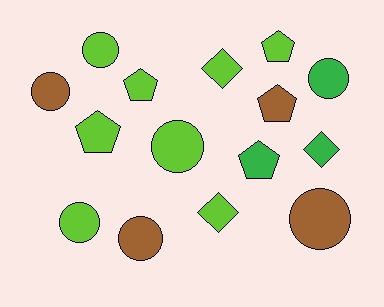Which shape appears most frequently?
Circle, with 7 objects.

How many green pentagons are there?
There is 1 green pentagon.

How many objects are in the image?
There are 15 objects.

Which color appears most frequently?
Lime, with 8 objects.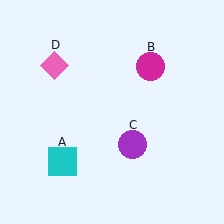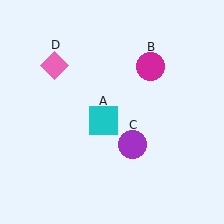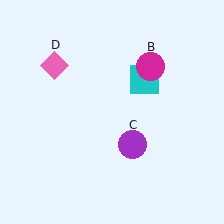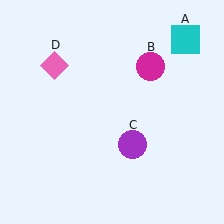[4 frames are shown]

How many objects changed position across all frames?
1 object changed position: cyan square (object A).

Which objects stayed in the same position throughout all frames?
Magenta circle (object B) and purple circle (object C) and pink diamond (object D) remained stationary.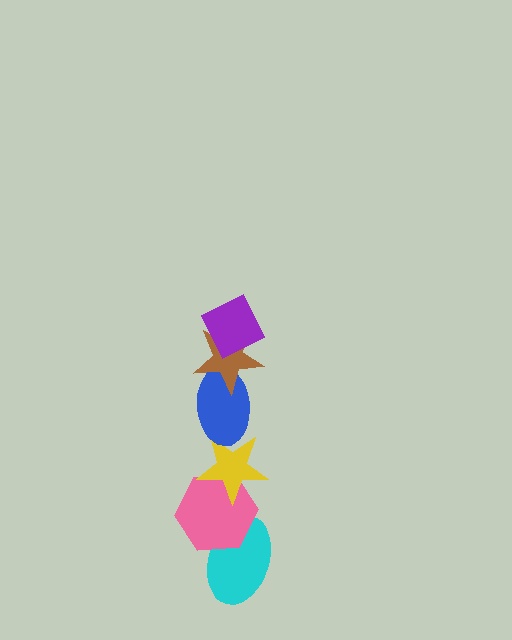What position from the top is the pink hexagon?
The pink hexagon is 5th from the top.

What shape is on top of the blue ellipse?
The brown star is on top of the blue ellipse.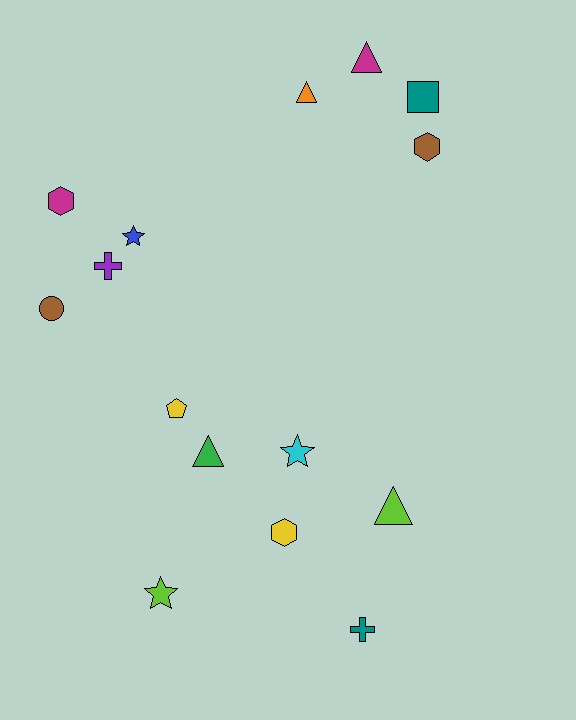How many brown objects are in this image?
There are 2 brown objects.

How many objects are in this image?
There are 15 objects.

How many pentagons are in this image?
There is 1 pentagon.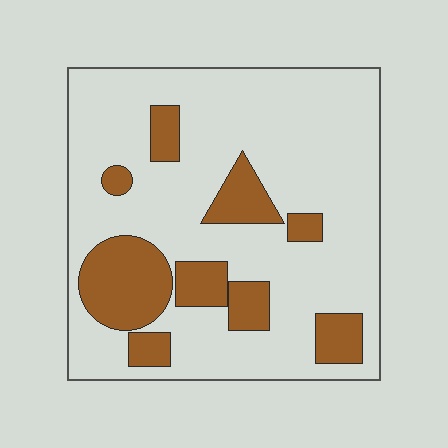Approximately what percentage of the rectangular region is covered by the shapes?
Approximately 25%.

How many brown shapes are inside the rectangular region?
9.